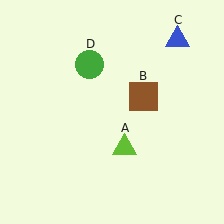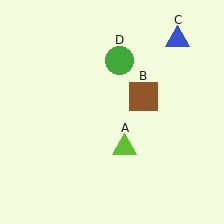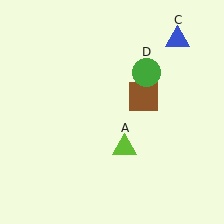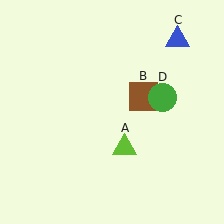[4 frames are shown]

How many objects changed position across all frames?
1 object changed position: green circle (object D).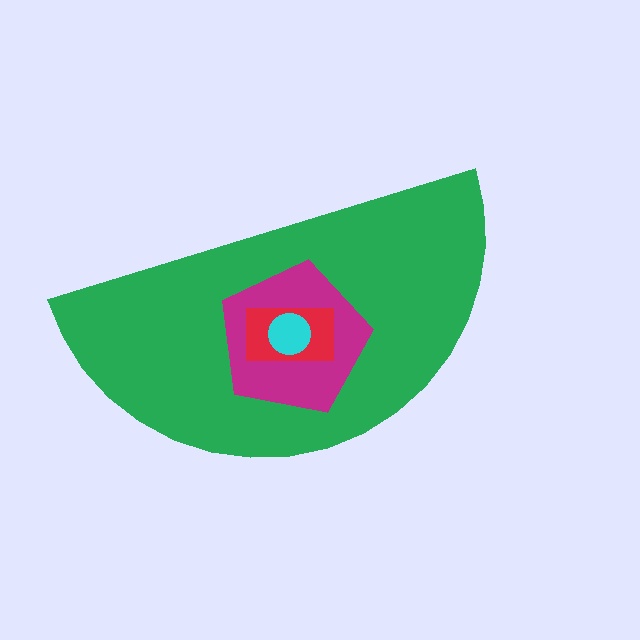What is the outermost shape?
The green semicircle.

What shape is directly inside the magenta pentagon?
The red rectangle.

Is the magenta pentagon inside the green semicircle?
Yes.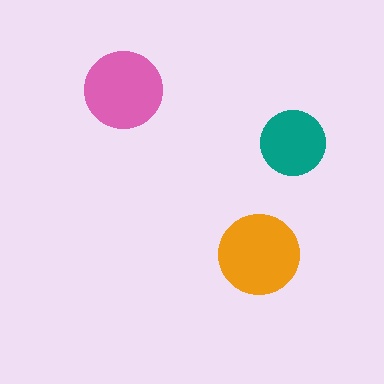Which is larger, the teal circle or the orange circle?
The orange one.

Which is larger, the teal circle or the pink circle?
The pink one.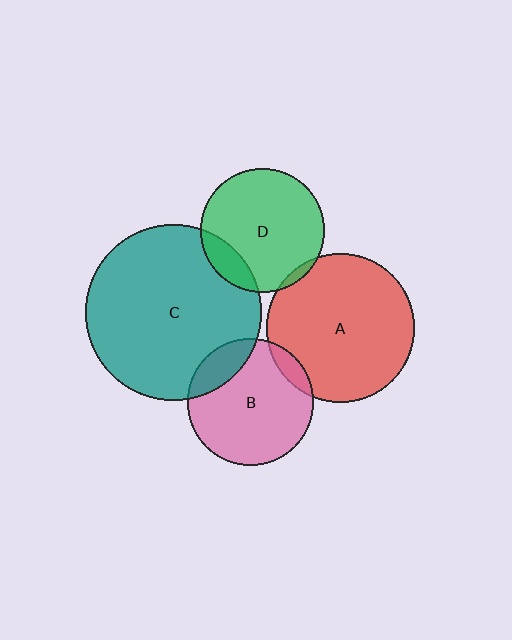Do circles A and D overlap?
Yes.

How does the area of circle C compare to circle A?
Approximately 1.4 times.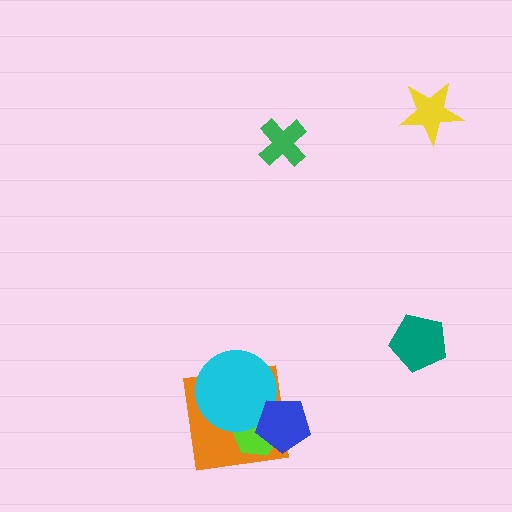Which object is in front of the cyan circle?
The blue pentagon is in front of the cyan circle.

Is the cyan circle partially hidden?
Yes, it is partially covered by another shape.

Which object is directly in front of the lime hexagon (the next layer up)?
The cyan circle is directly in front of the lime hexagon.